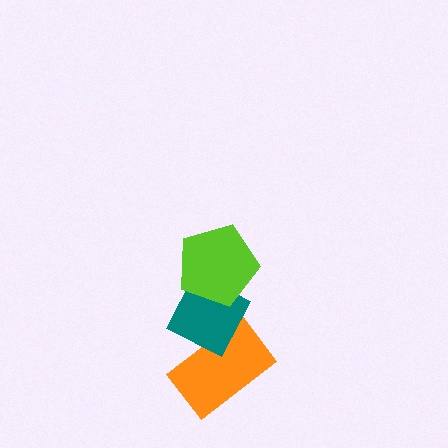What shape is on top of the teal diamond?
The lime pentagon is on top of the teal diamond.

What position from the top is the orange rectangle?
The orange rectangle is 3rd from the top.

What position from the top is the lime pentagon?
The lime pentagon is 1st from the top.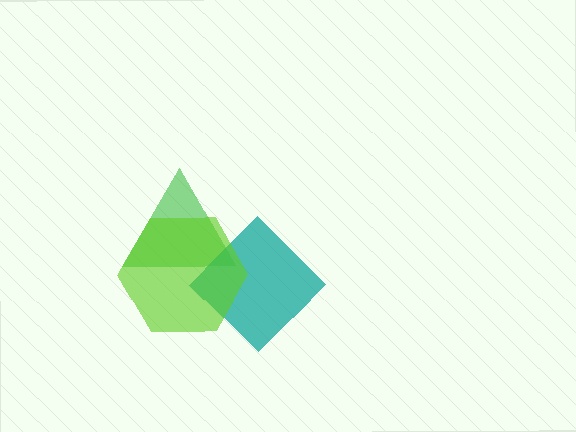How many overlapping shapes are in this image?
There are 3 overlapping shapes in the image.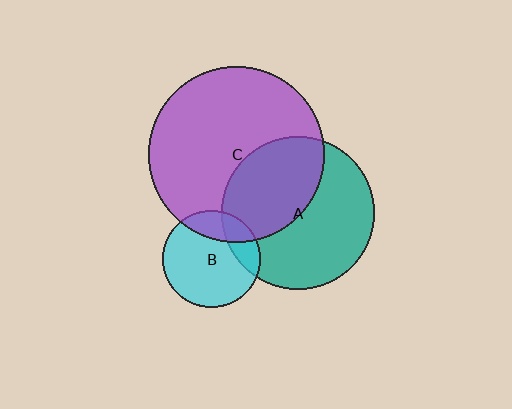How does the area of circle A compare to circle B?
Approximately 2.5 times.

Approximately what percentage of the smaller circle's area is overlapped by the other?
Approximately 20%.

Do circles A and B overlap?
Yes.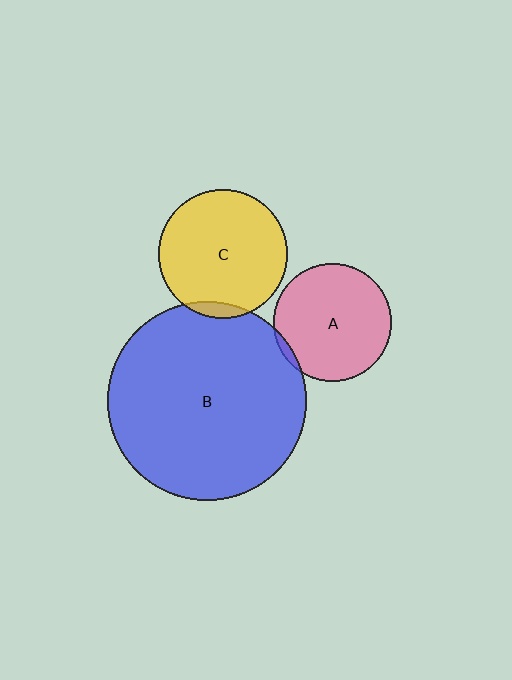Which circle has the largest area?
Circle B (blue).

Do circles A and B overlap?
Yes.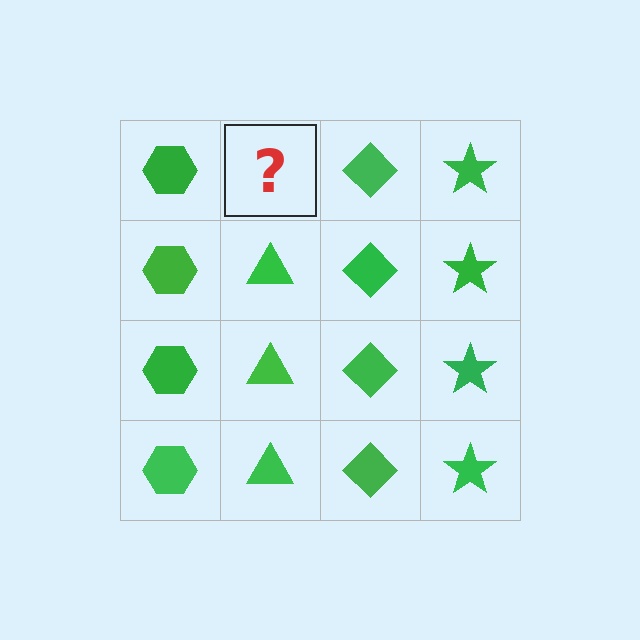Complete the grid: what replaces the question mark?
The question mark should be replaced with a green triangle.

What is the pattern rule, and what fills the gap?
The rule is that each column has a consistent shape. The gap should be filled with a green triangle.